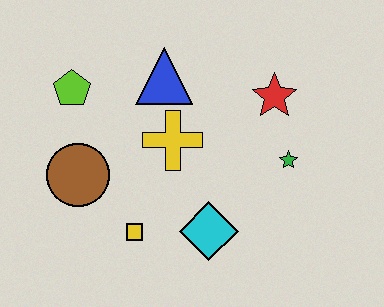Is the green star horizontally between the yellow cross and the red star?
No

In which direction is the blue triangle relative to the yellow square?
The blue triangle is above the yellow square.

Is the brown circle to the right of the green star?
No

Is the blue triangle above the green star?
Yes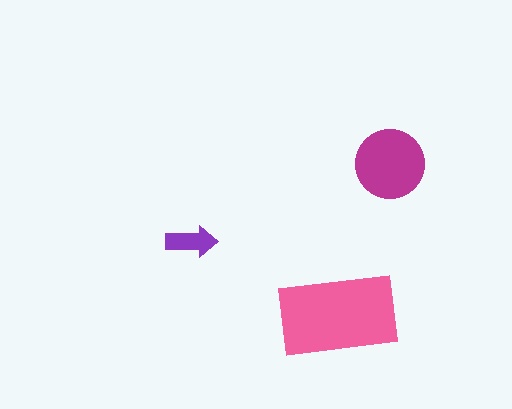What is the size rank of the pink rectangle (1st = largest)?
1st.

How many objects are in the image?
There are 3 objects in the image.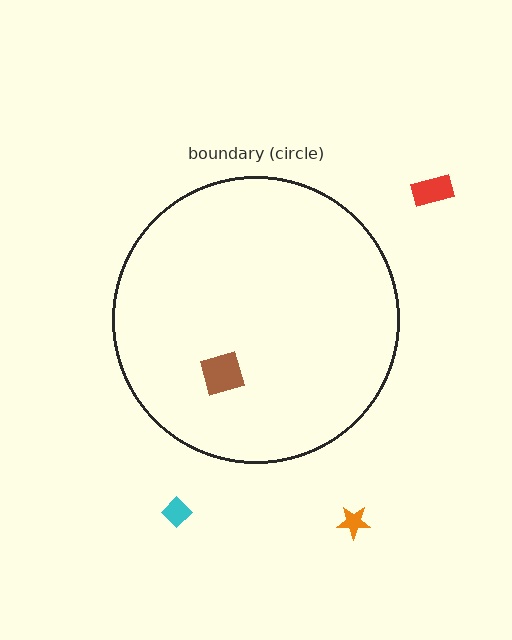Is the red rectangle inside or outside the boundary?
Outside.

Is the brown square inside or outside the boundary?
Inside.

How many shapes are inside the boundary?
1 inside, 3 outside.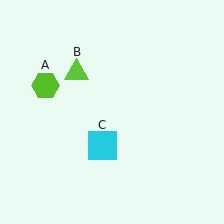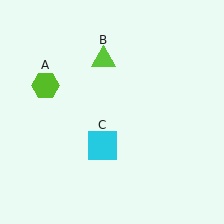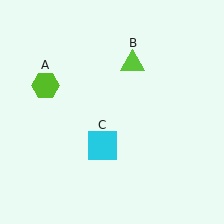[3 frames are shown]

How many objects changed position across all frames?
1 object changed position: lime triangle (object B).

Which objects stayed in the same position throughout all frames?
Lime hexagon (object A) and cyan square (object C) remained stationary.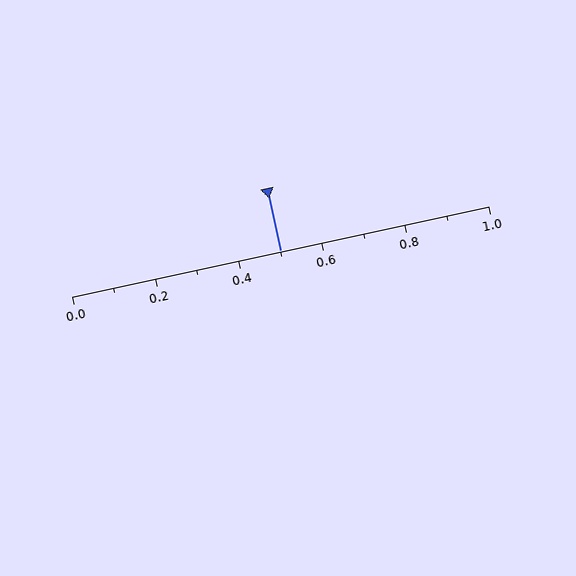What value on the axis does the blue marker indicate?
The marker indicates approximately 0.5.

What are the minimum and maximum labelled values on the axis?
The axis runs from 0.0 to 1.0.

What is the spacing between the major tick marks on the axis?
The major ticks are spaced 0.2 apart.